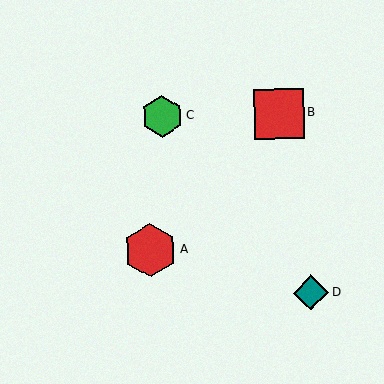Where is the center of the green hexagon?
The center of the green hexagon is at (162, 116).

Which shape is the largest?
The red hexagon (labeled A) is the largest.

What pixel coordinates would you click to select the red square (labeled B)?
Click at (279, 113) to select the red square B.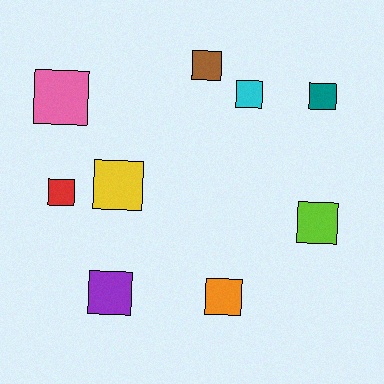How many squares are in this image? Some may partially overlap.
There are 9 squares.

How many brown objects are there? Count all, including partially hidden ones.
There is 1 brown object.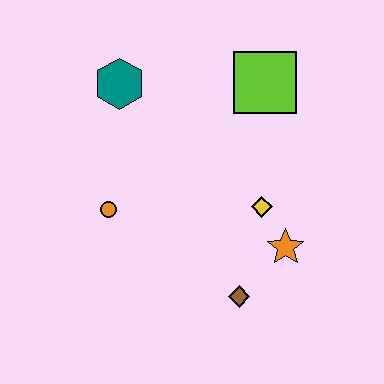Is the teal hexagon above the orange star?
Yes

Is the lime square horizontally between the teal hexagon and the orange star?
Yes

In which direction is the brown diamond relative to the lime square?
The brown diamond is below the lime square.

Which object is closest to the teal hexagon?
The orange circle is closest to the teal hexagon.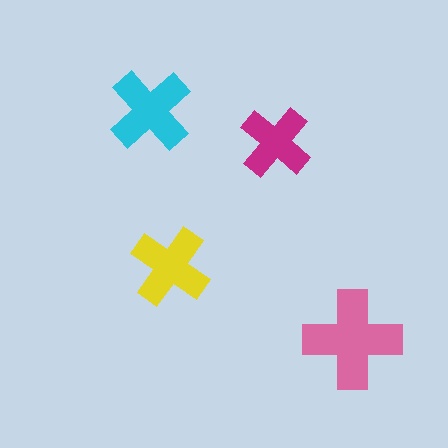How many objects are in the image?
There are 4 objects in the image.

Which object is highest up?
The cyan cross is topmost.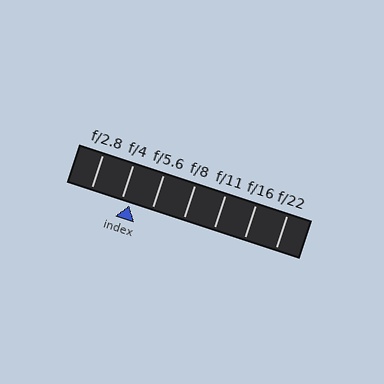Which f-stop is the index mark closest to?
The index mark is closest to f/4.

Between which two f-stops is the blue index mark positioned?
The index mark is between f/4 and f/5.6.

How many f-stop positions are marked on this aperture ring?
There are 7 f-stop positions marked.